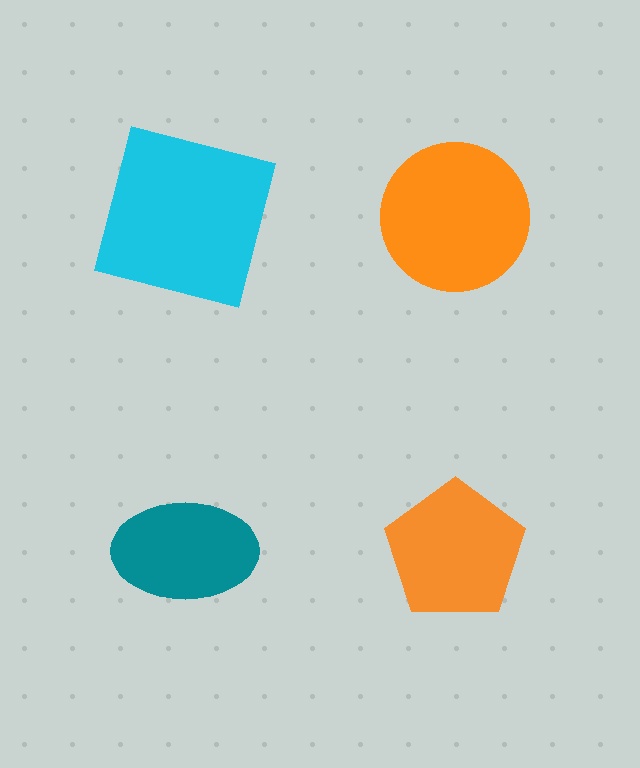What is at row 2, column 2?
An orange pentagon.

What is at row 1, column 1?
A cyan square.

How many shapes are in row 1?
2 shapes.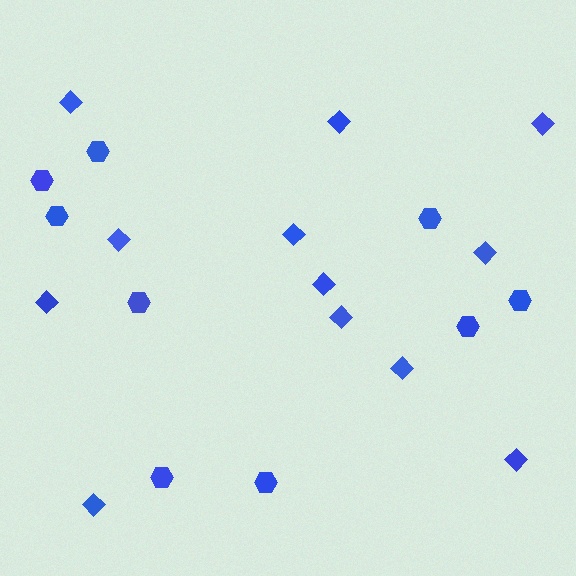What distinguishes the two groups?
There are 2 groups: one group of diamonds (12) and one group of hexagons (9).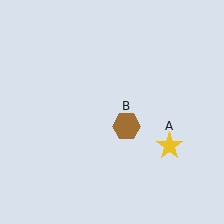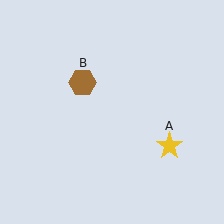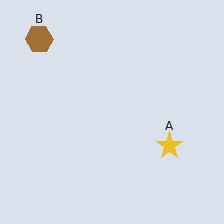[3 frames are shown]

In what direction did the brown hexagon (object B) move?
The brown hexagon (object B) moved up and to the left.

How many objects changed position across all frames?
1 object changed position: brown hexagon (object B).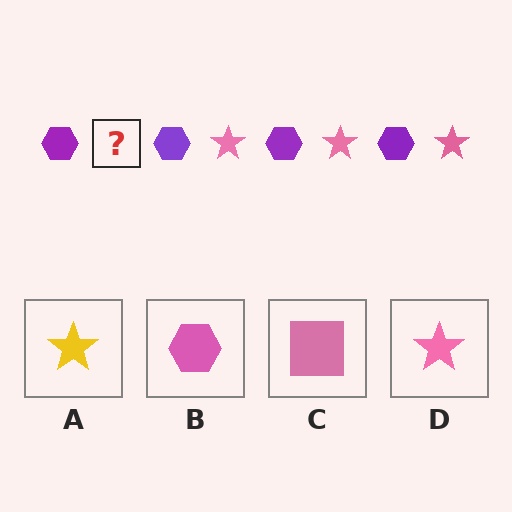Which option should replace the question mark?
Option D.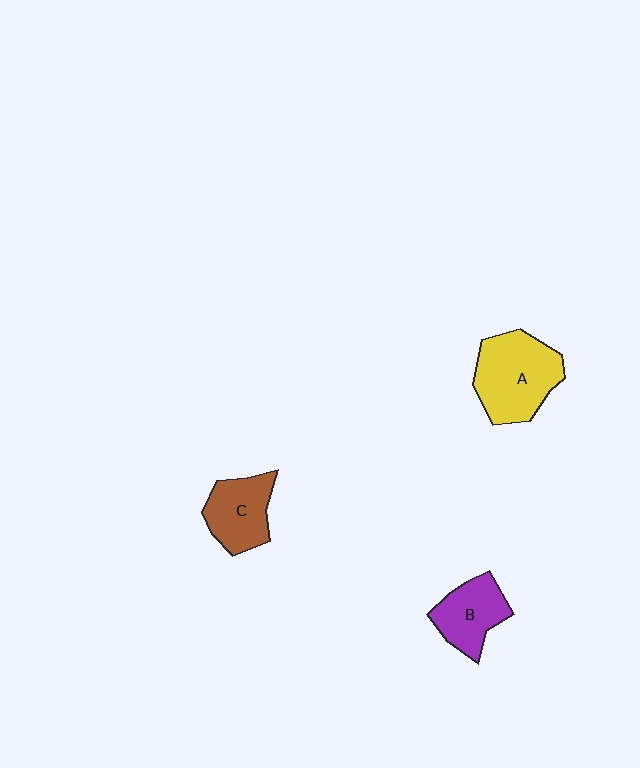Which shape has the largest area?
Shape A (yellow).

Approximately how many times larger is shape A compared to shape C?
Approximately 1.5 times.